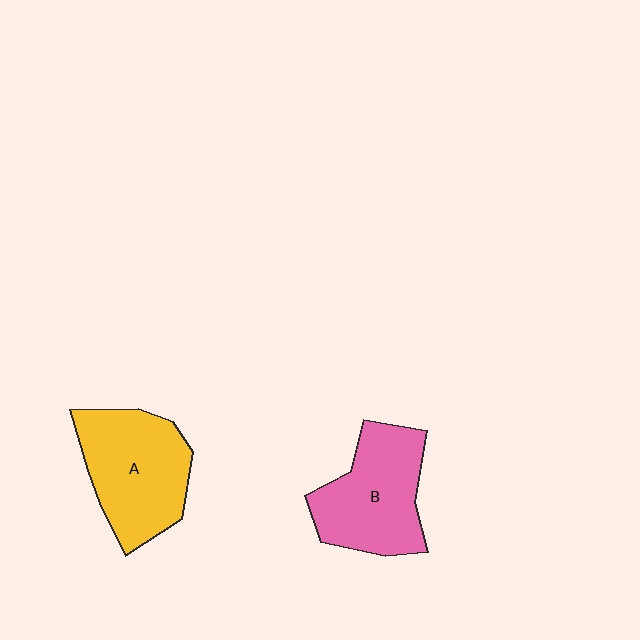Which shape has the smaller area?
Shape B (pink).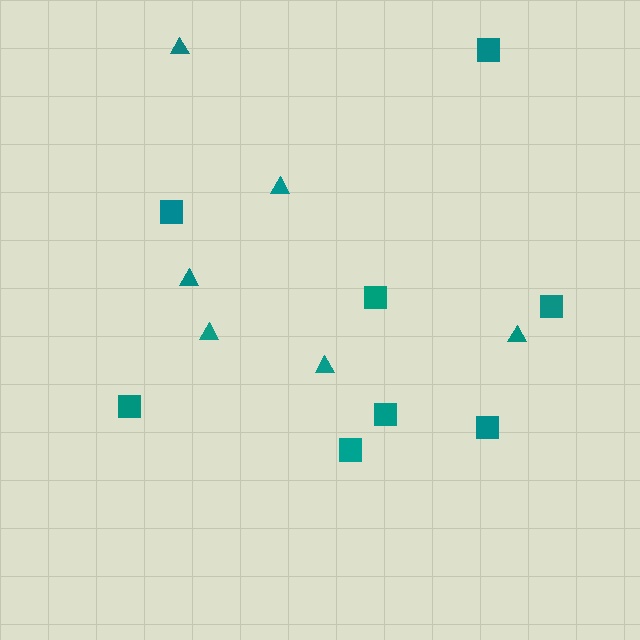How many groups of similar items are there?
There are 2 groups: one group of triangles (6) and one group of squares (8).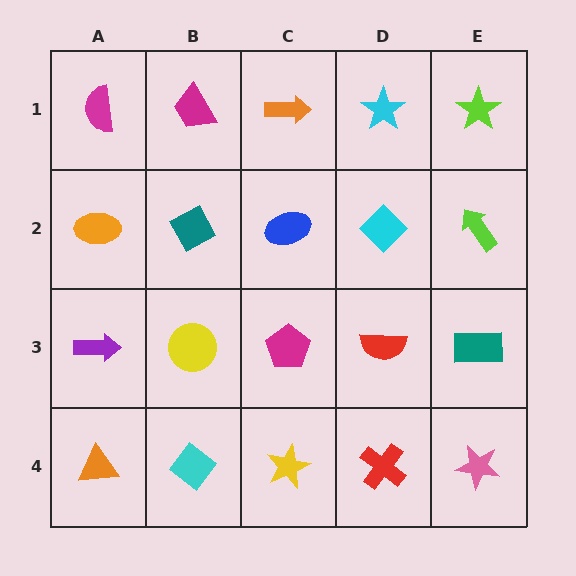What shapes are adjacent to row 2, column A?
A magenta semicircle (row 1, column A), a purple arrow (row 3, column A), a teal diamond (row 2, column B).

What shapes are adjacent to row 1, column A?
An orange ellipse (row 2, column A), a magenta trapezoid (row 1, column B).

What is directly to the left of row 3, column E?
A red semicircle.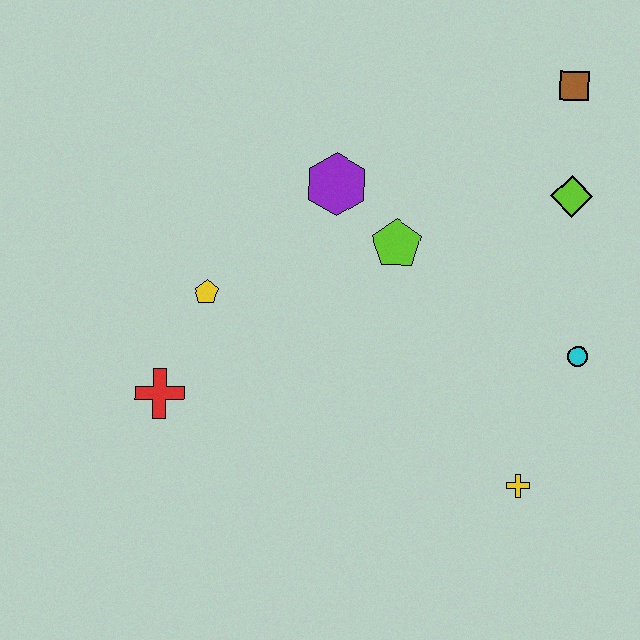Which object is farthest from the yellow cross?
The brown square is farthest from the yellow cross.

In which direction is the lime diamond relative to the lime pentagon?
The lime diamond is to the right of the lime pentagon.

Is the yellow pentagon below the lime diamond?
Yes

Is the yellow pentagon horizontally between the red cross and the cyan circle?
Yes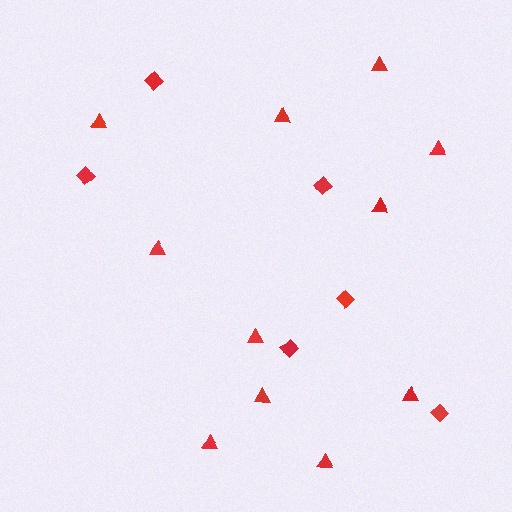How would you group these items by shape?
There are 2 groups: one group of diamonds (6) and one group of triangles (11).